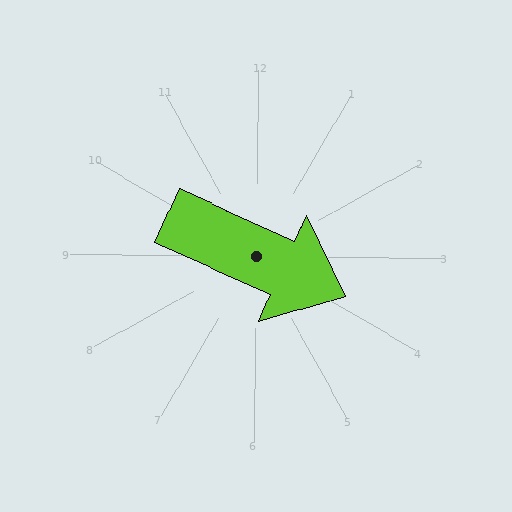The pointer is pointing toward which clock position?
Roughly 4 o'clock.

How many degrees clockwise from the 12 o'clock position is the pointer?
Approximately 114 degrees.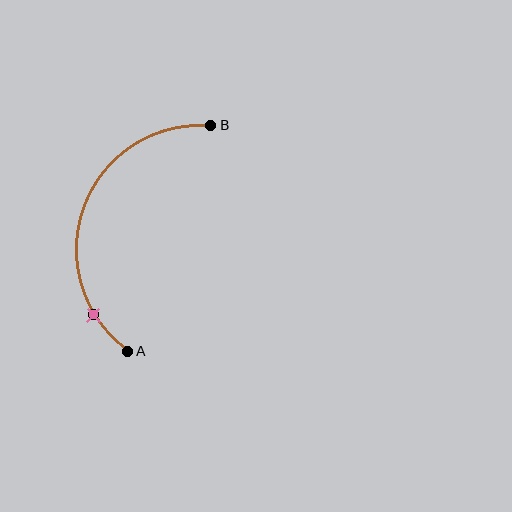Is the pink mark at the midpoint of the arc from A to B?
No. The pink mark lies on the arc but is closer to endpoint A. The arc midpoint would be at the point on the curve equidistant along the arc from both A and B.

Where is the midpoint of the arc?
The arc midpoint is the point on the curve farthest from the straight line joining A and B. It sits to the left of that line.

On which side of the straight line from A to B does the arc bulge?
The arc bulges to the left of the straight line connecting A and B.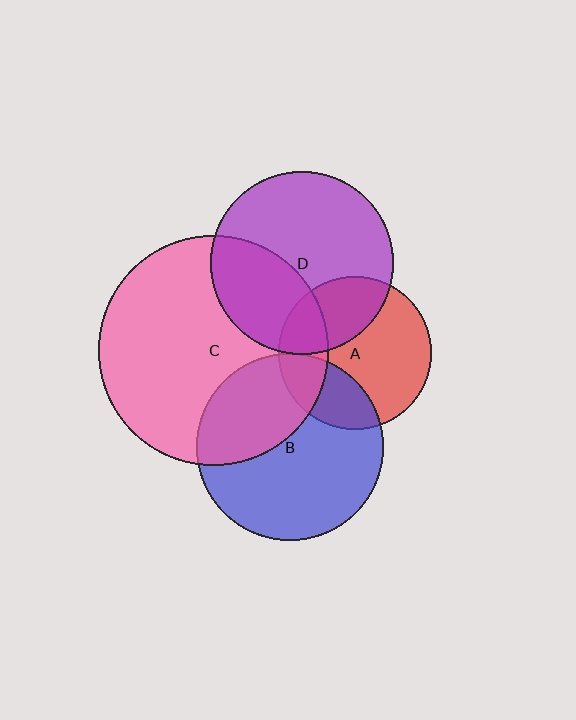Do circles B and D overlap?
Yes.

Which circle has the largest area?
Circle C (pink).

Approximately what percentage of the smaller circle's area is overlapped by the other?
Approximately 5%.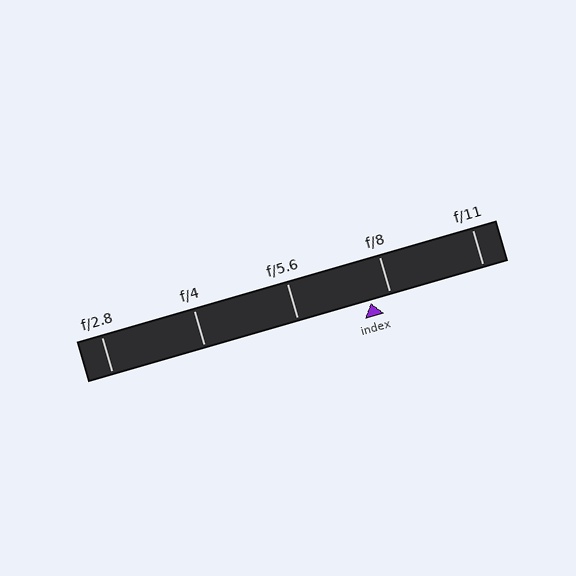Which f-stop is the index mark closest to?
The index mark is closest to f/8.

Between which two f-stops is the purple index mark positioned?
The index mark is between f/5.6 and f/8.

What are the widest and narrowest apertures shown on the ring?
The widest aperture shown is f/2.8 and the narrowest is f/11.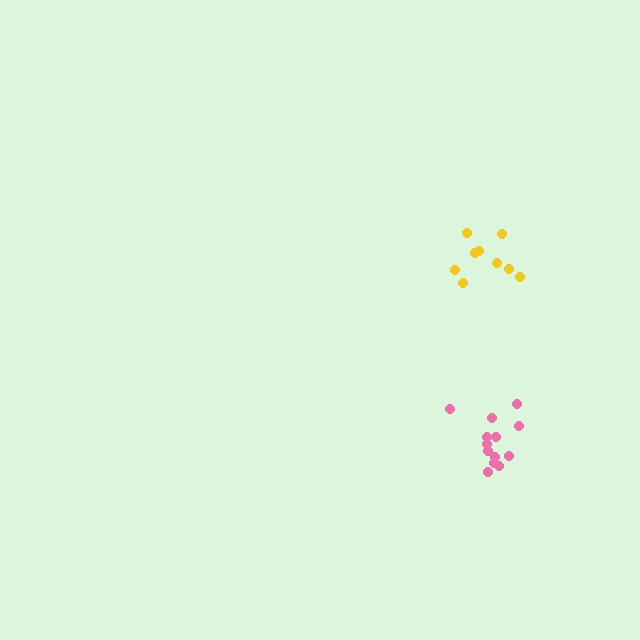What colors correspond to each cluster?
The clusters are colored: yellow, pink.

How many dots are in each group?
Group 1: 9 dots, Group 2: 13 dots (22 total).